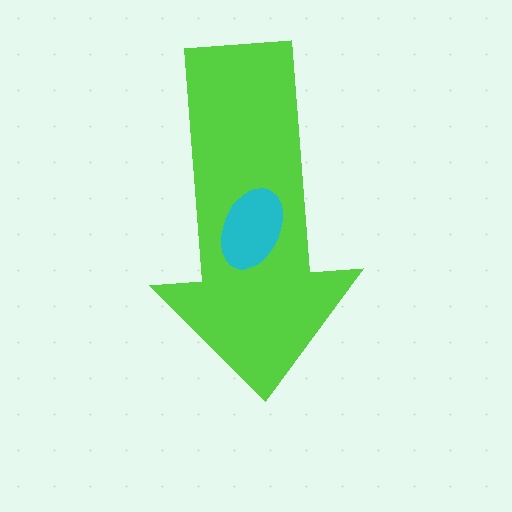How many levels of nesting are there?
2.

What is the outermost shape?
The lime arrow.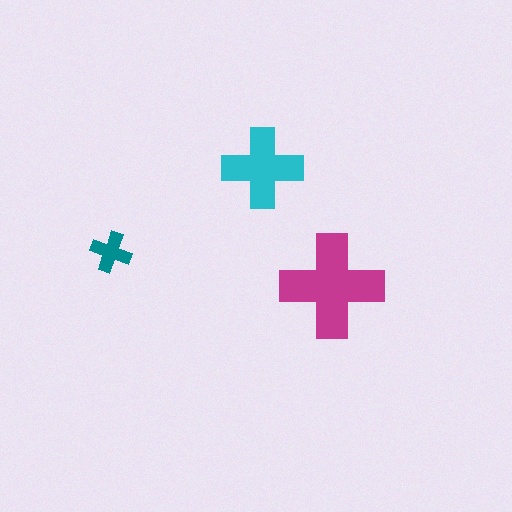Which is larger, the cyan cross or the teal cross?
The cyan one.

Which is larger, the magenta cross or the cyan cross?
The magenta one.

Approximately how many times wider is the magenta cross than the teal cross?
About 2.5 times wider.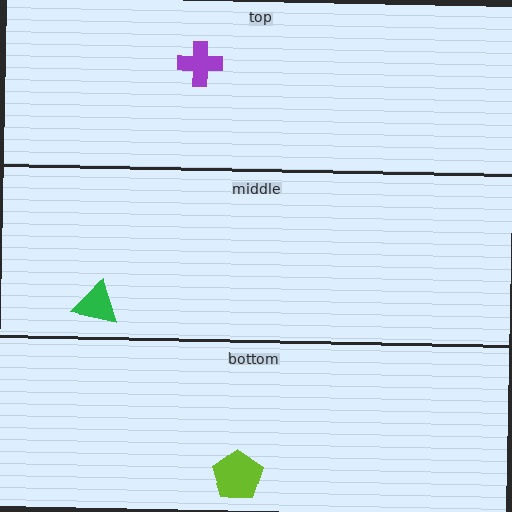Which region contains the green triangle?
The middle region.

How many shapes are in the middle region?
1.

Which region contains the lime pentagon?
The bottom region.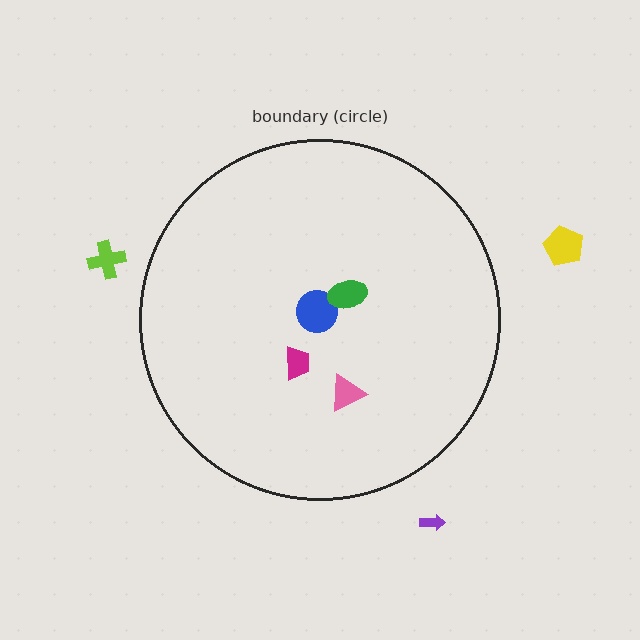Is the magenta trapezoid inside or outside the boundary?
Inside.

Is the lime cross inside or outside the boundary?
Outside.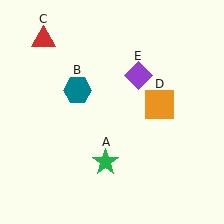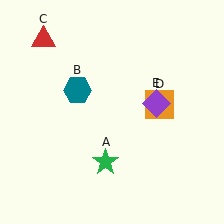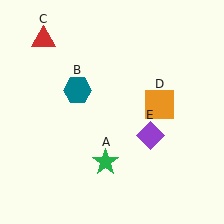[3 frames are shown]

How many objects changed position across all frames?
1 object changed position: purple diamond (object E).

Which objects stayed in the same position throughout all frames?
Green star (object A) and teal hexagon (object B) and red triangle (object C) and orange square (object D) remained stationary.